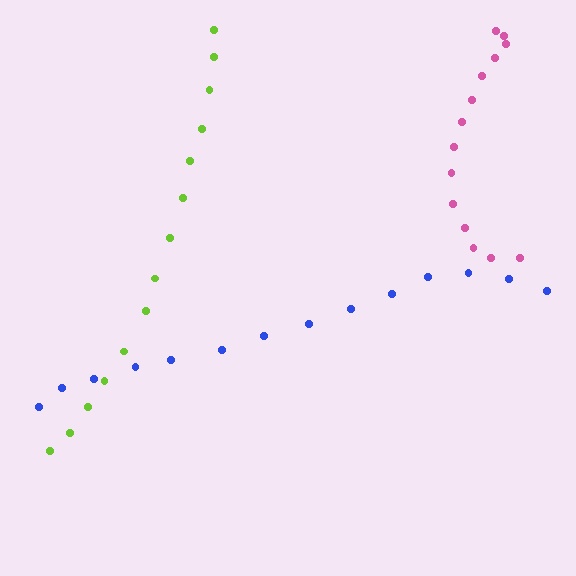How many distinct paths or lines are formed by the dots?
There are 3 distinct paths.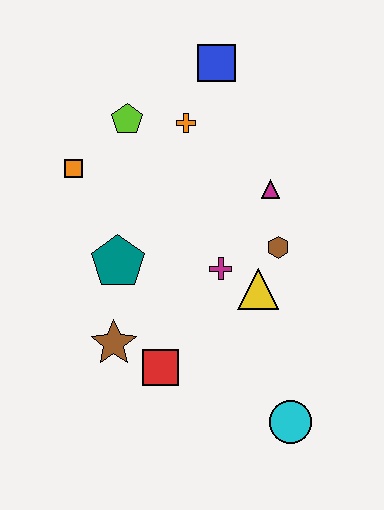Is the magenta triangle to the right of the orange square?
Yes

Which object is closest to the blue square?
The orange cross is closest to the blue square.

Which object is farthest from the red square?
The blue square is farthest from the red square.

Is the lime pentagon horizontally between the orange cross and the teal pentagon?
Yes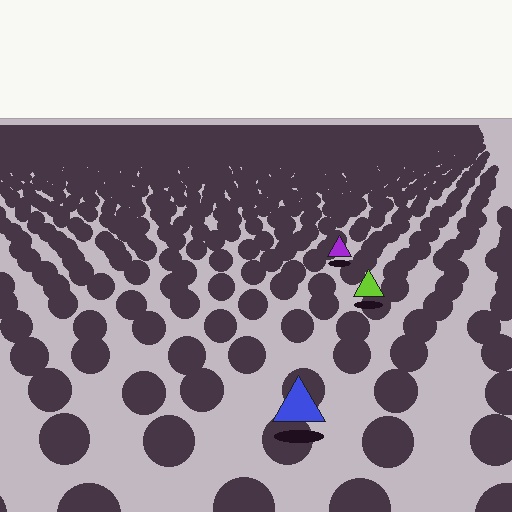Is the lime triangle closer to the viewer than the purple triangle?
Yes. The lime triangle is closer — you can tell from the texture gradient: the ground texture is coarser near it.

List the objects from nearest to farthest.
From nearest to farthest: the blue triangle, the lime triangle, the purple triangle.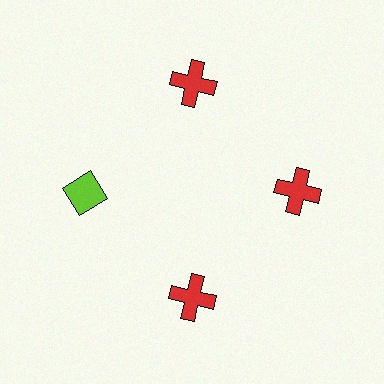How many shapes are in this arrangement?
There are 4 shapes arranged in a ring pattern.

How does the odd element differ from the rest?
It differs in both color (lime instead of red) and shape (diamond instead of cross).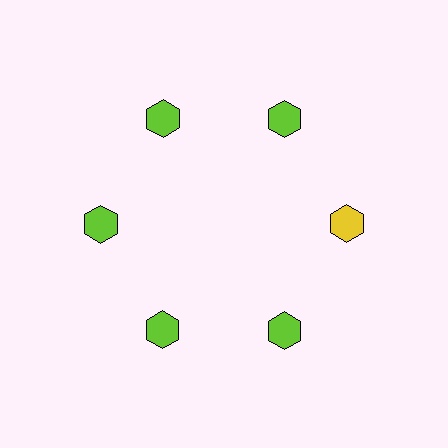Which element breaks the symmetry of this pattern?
The yellow hexagon at roughly the 3 o'clock position breaks the symmetry. All other shapes are lime hexagons.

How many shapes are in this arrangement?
There are 6 shapes arranged in a ring pattern.